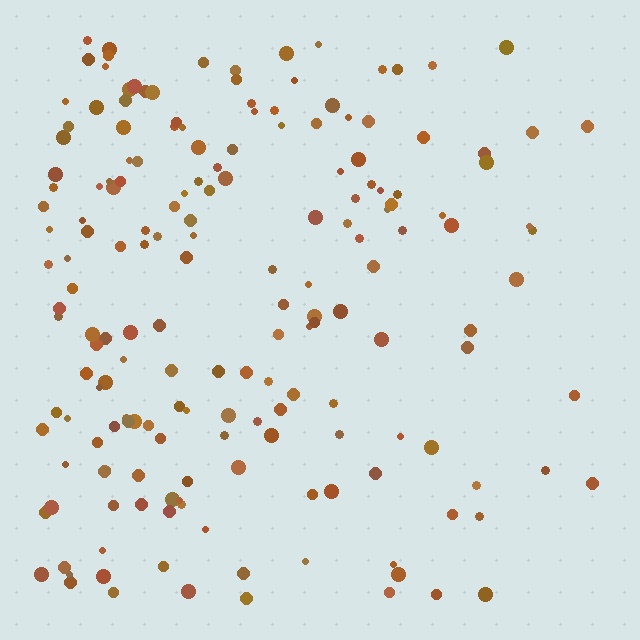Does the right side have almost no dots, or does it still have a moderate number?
Still a moderate number, just noticeably fewer than the left.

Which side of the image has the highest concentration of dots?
The left.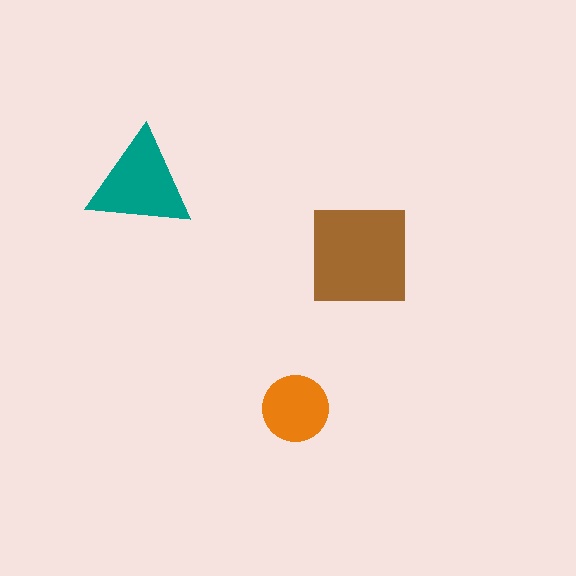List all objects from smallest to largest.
The orange circle, the teal triangle, the brown square.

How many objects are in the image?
There are 3 objects in the image.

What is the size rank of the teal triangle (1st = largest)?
2nd.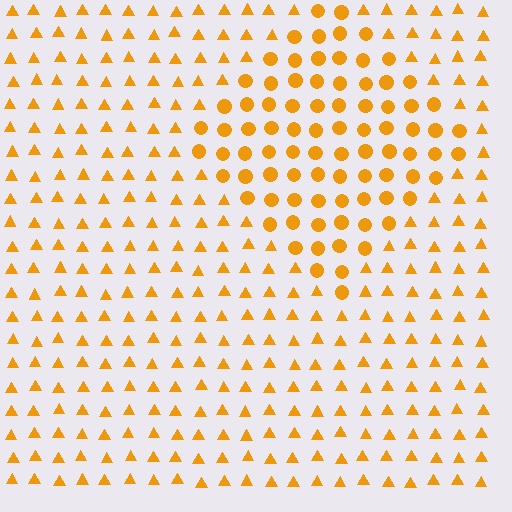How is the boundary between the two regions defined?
The boundary is defined by a change in element shape: circles inside vs. triangles outside. All elements share the same color and spacing.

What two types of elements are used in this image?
The image uses circles inside the diamond region and triangles outside it.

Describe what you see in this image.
The image is filled with small orange elements arranged in a uniform grid. A diamond-shaped region contains circles, while the surrounding area contains triangles. The boundary is defined purely by the change in element shape.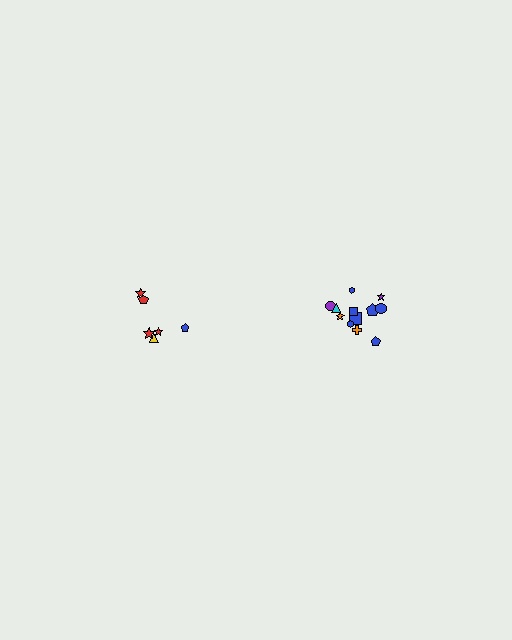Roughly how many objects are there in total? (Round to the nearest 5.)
Roughly 20 objects in total.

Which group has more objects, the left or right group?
The right group.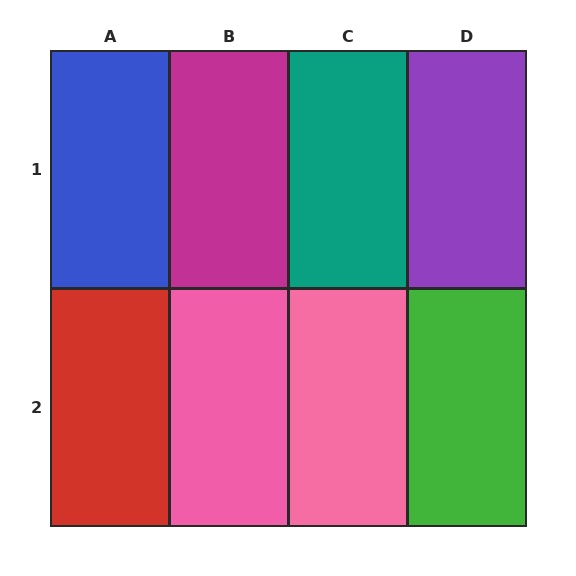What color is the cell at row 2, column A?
Red.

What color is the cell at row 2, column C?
Pink.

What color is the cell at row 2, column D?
Green.